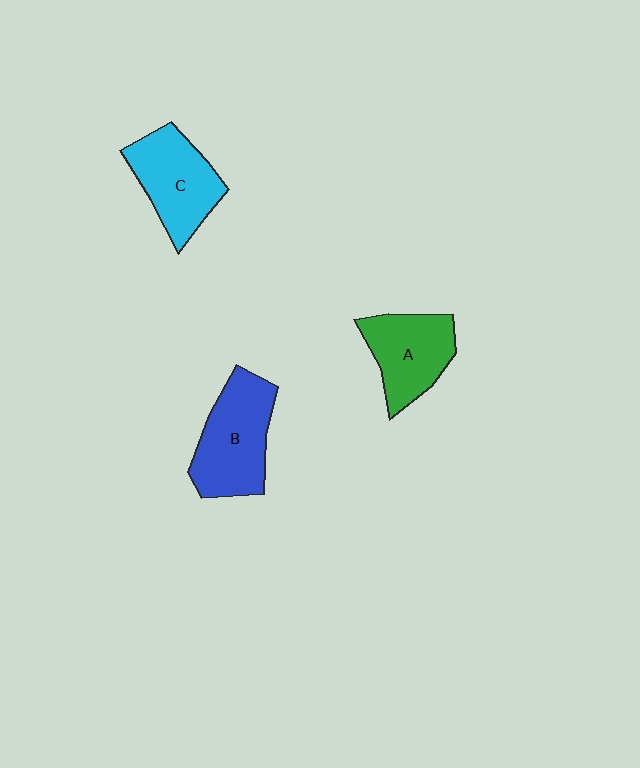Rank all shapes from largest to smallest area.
From largest to smallest: B (blue), C (cyan), A (green).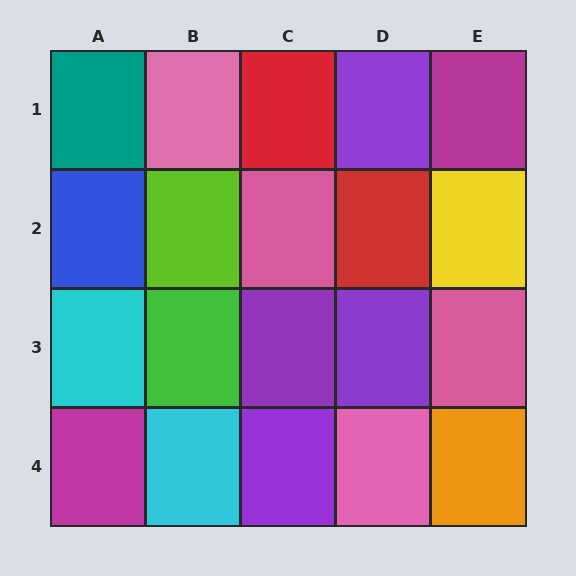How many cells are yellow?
1 cell is yellow.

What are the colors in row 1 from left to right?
Teal, pink, red, purple, magenta.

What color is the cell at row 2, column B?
Lime.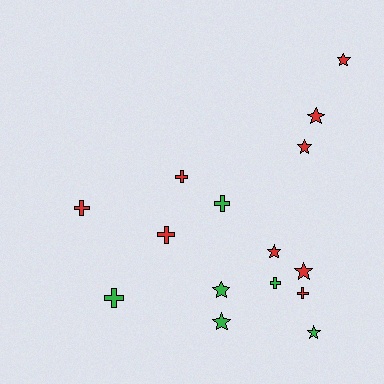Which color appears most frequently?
Red, with 9 objects.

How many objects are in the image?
There are 15 objects.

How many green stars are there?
There are 3 green stars.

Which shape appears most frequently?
Star, with 8 objects.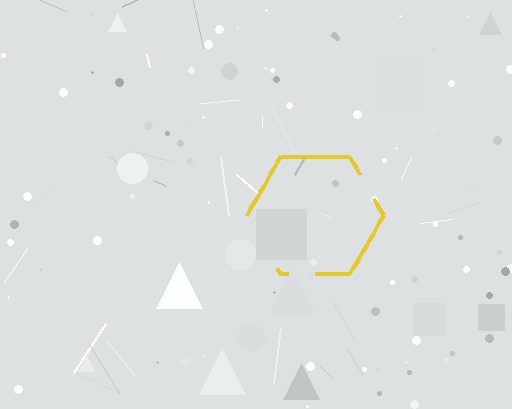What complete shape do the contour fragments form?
The contour fragments form a hexagon.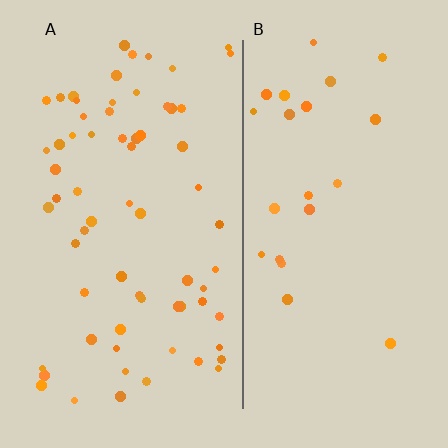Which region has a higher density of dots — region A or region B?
A (the left).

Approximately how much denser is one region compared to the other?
Approximately 2.9× — region A over region B.